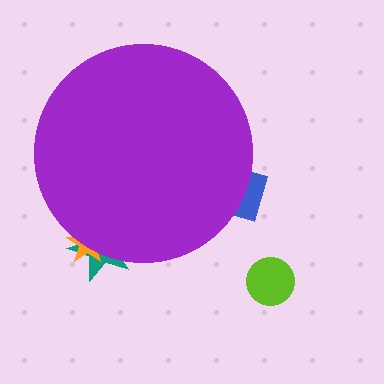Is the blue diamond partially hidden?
Yes, the blue diamond is partially hidden behind the purple circle.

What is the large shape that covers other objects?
A purple circle.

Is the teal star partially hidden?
Yes, the teal star is partially hidden behind the purple circle.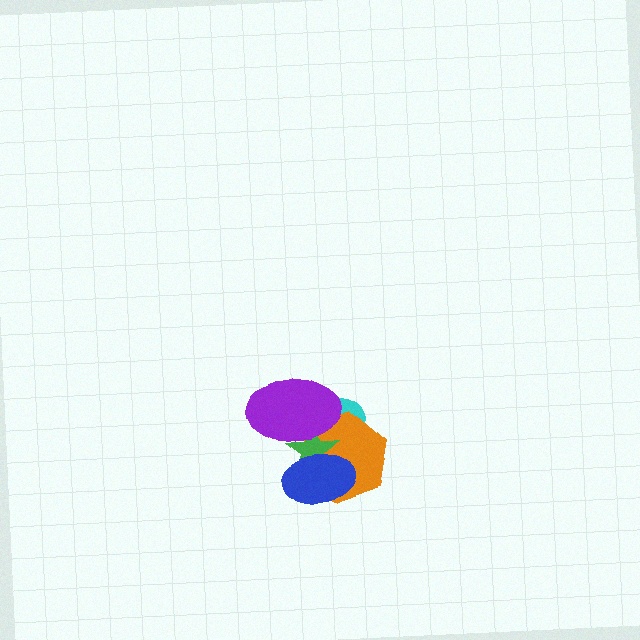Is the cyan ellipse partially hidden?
Yes, it is partially covered by another shape.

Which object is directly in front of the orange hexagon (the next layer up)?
The green star is directly in front of the orange hexagon.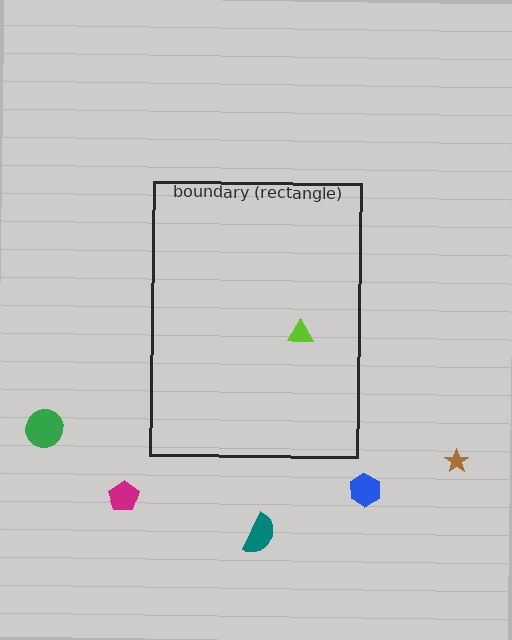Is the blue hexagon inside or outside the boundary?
Outside.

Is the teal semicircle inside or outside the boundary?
Outside.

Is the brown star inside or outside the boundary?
Outside.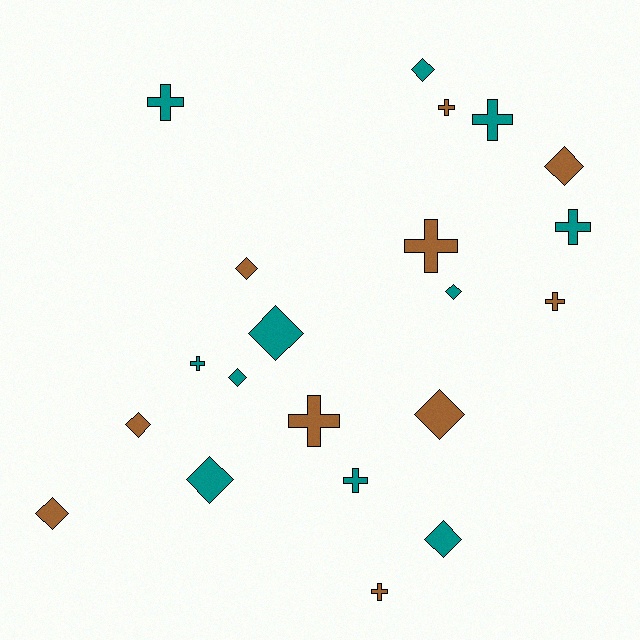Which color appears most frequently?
Teal, with 11 objects.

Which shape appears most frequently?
Diamond, with 11 objects.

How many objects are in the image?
There are 21 objects.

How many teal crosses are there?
There are 5 teal crosses.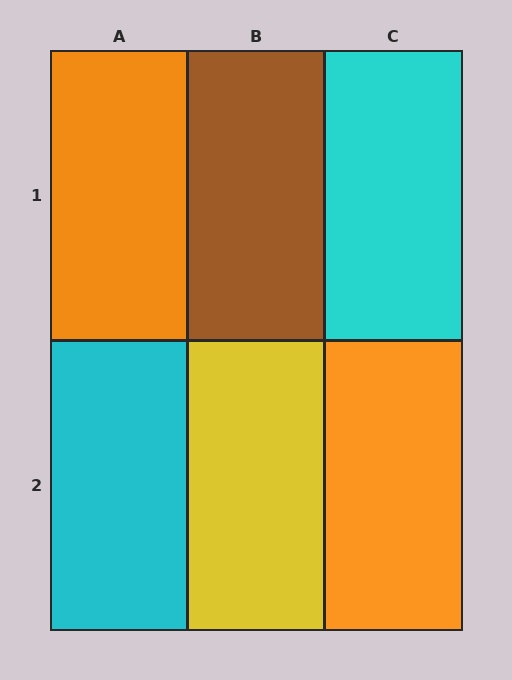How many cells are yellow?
1 cell is yellow.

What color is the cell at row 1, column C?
Cyan.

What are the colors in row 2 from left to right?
Cyan, yellow, orange.